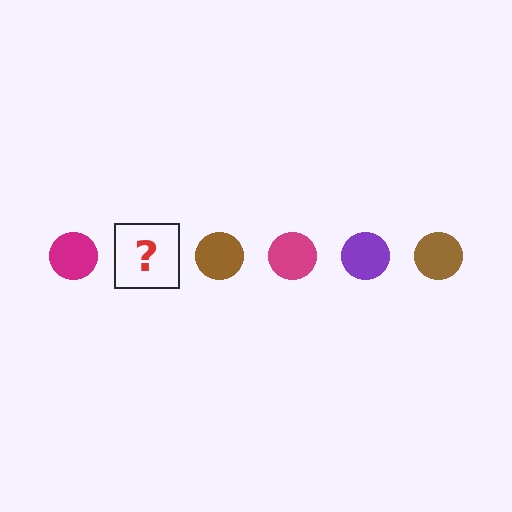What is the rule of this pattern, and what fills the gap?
The rule is that the pattern cycles through magenta, purple, brown circles. The gap should be filled with a purple circle.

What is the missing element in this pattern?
The missing element is a purple circle.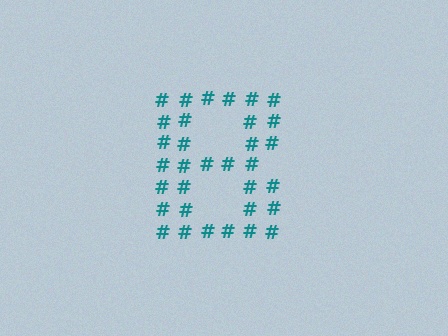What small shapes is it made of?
It is made of small hash symbols.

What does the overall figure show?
The overall figure shows the letter B.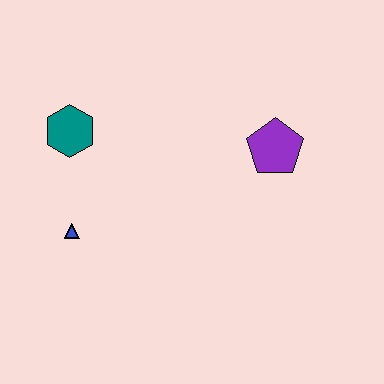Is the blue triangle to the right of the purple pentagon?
No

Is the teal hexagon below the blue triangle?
No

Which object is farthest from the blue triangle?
The purple pentagon is farthest from the blue triangle.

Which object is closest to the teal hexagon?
The blue triangle is closest to the teal hexagon.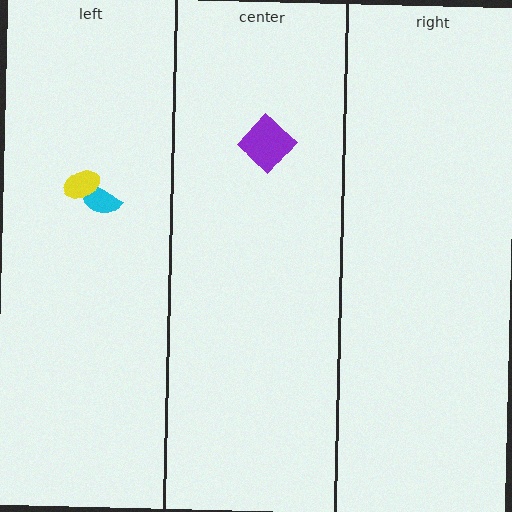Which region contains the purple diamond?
The center region.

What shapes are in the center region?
The purple diamond.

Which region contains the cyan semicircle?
The left region.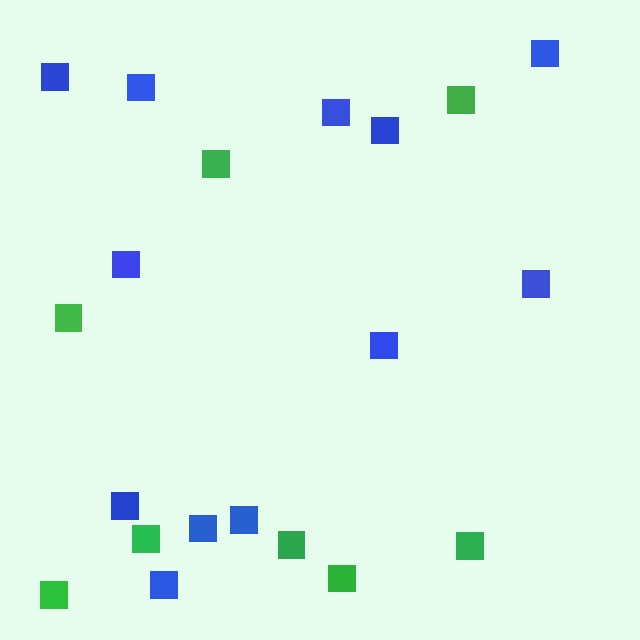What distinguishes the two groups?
There are 2 groups: one group of green squares (8) and one group of blue squares (12).